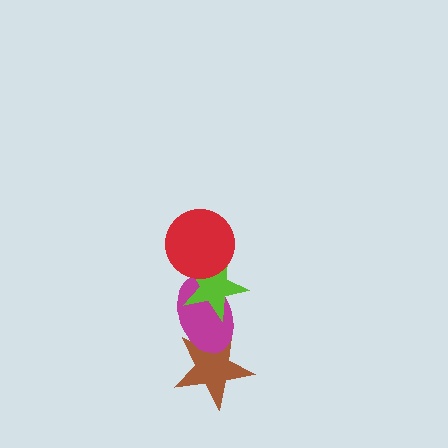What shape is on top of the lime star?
The red circle is on top of the lime star.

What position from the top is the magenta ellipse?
The magenta ellipse is 3rd from the top.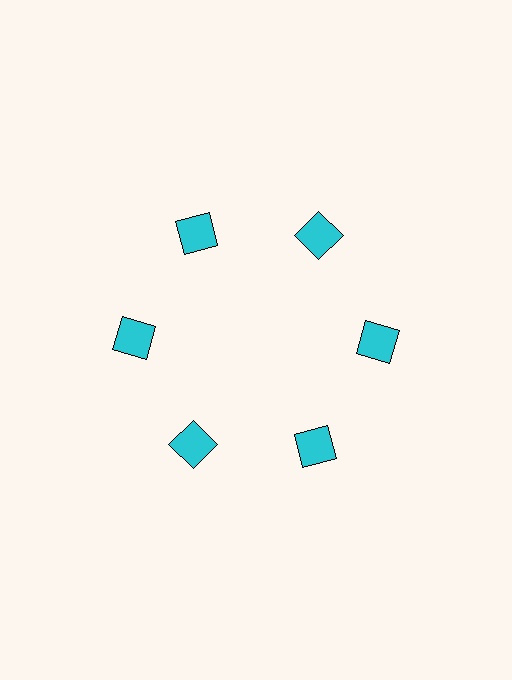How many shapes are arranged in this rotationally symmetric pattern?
There are 6 shapes, arranged in 6 groups of 1.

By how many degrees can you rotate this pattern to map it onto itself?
The pattern maps onto itself every 60 degrees of rotation.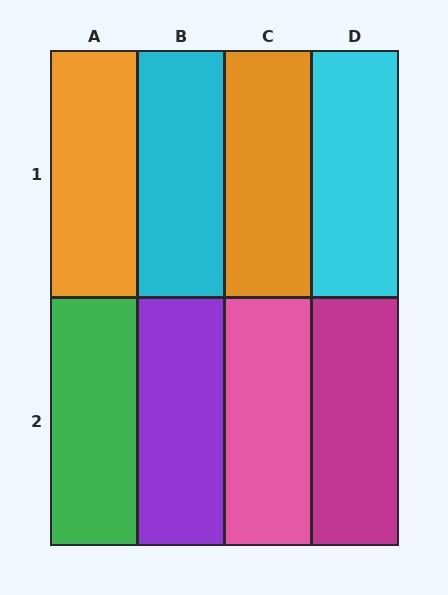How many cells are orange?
2 cells are orange.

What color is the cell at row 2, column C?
Pink.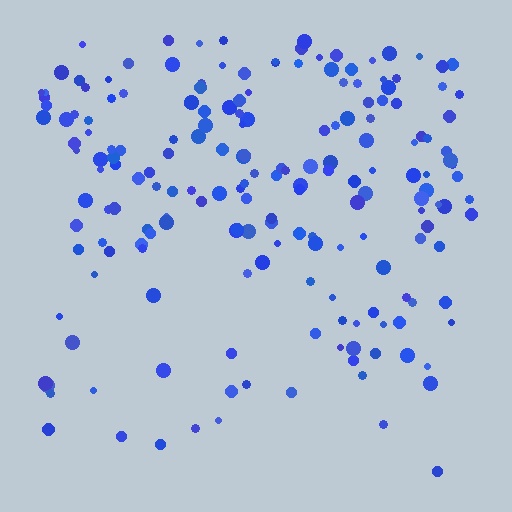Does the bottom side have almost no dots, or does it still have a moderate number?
Still a moderate number, just noticeably fewer than the top.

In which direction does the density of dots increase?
From bottom to top, with the top side densest.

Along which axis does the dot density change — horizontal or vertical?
Vertical.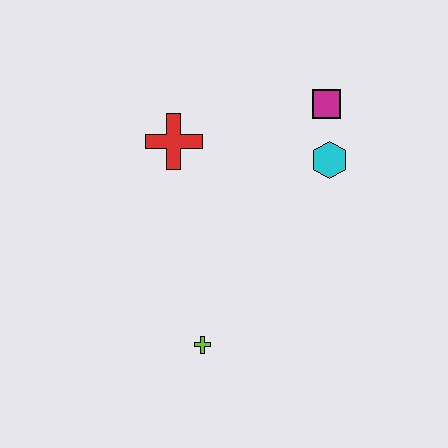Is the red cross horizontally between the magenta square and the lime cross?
No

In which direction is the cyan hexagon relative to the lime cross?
The cyan hexagon is above the lime cross.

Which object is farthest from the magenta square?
The lime cross is farthest from the magenta square.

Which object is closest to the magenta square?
The cyan hexagon is closest to the magenta square.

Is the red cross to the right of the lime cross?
No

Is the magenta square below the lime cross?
No